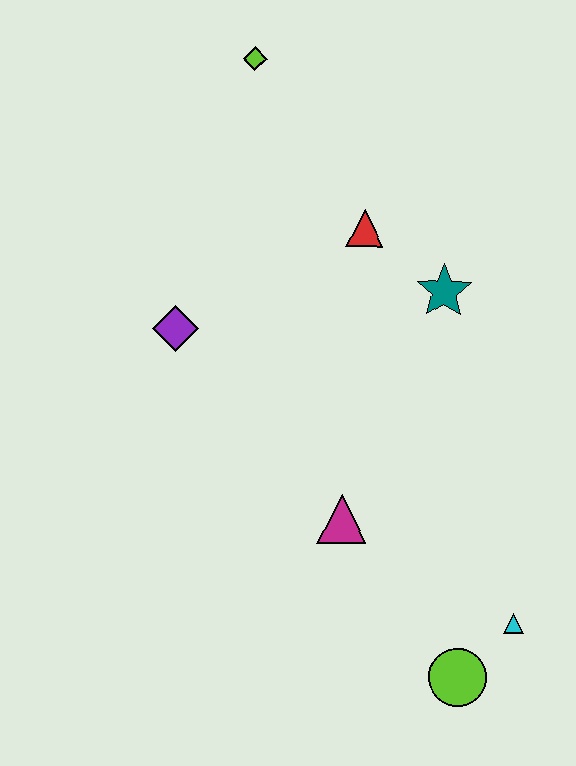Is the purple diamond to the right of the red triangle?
No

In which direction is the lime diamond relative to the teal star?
The lime diamond is above the teal star.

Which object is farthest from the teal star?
The lime circle is farthest from the teal star.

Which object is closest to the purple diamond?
The red triangle is closest to the purple diamond.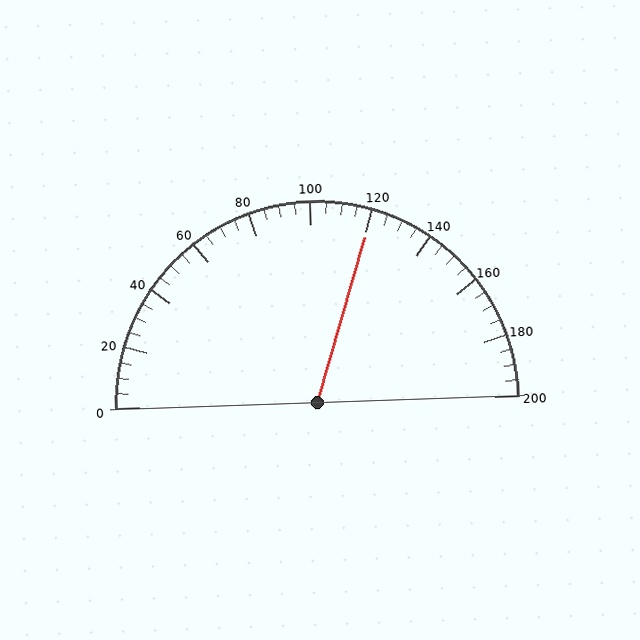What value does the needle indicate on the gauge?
The needle indicates approximately 120.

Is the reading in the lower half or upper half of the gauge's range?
The reading is in the upper half of the range (0 to 200).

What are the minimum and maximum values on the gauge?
The gauge ranges from 0 to 200.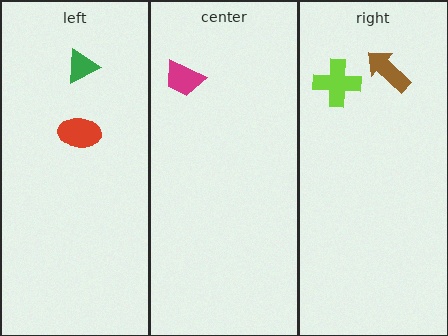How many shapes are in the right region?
2.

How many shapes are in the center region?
1.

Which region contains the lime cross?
The right region.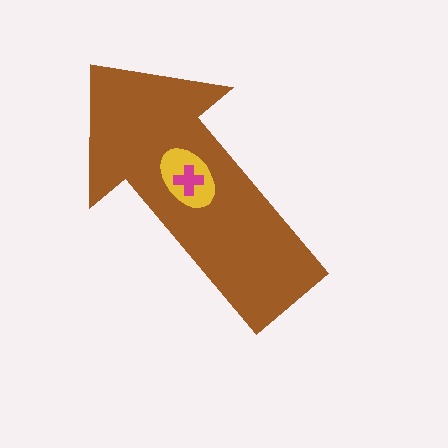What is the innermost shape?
The magenta cross.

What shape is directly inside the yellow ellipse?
The magenta cross.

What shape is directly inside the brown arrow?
The yellow ellipse.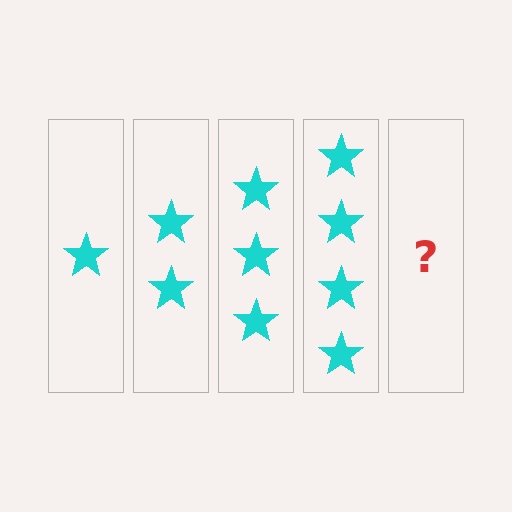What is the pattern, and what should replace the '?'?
The pattern is that each step adds one more star. The '?' should be 5 stars.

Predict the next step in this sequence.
The next step is 5 stars.